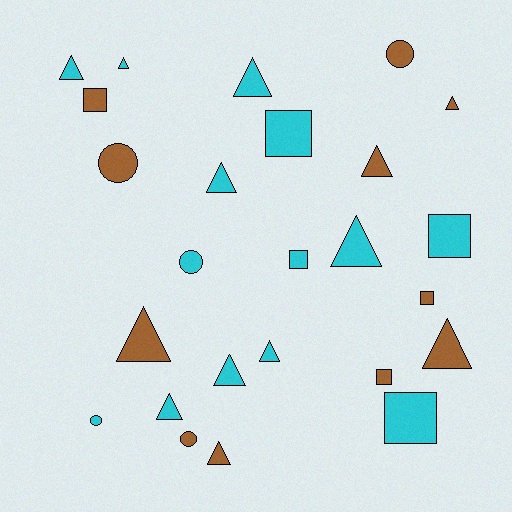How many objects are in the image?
There are 25 objects.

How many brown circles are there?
There are 3 brown circles.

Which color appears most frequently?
Cyan, with 14 objects.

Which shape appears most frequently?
Triangle, with 13 objects.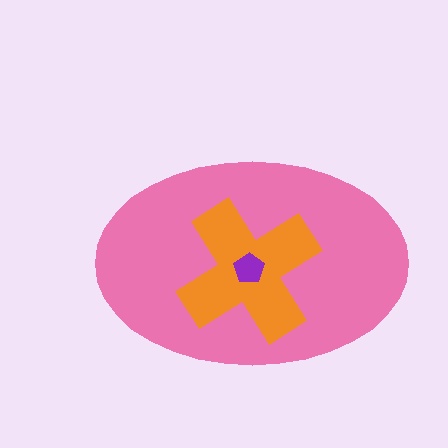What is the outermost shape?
The pink ellipse.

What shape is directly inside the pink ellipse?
The orange cross.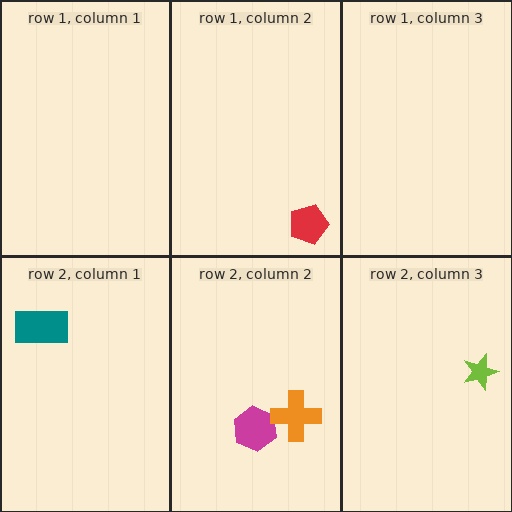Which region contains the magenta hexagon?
The row 2, column 2 region.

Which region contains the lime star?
The row 2, column 3 region.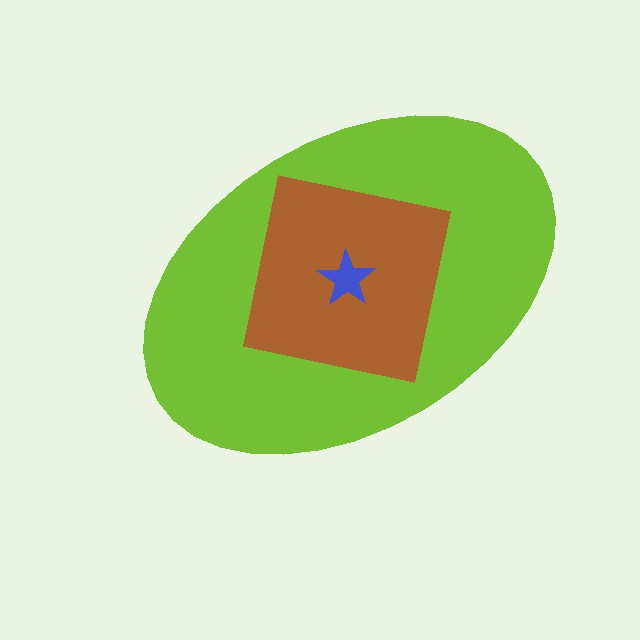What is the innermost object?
The blue star.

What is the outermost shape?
The lime ellipse.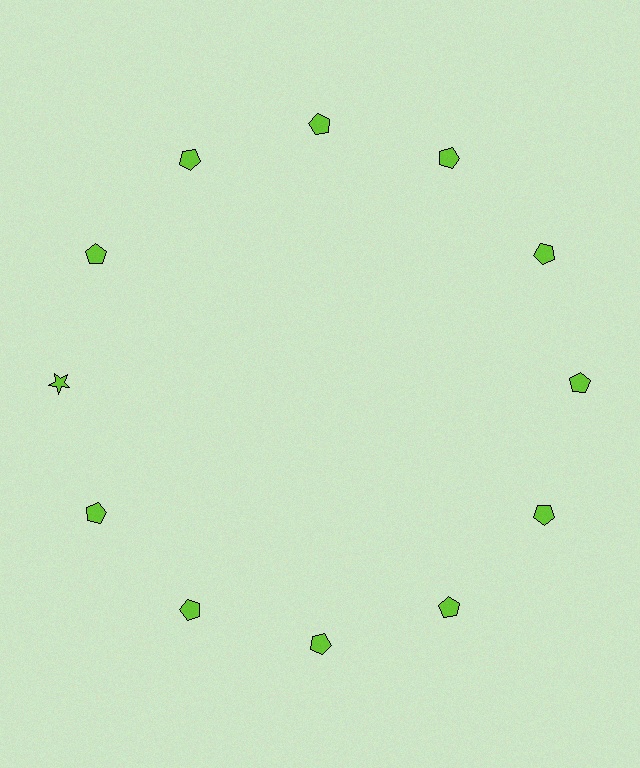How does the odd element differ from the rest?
It has a different shape: star instead of pentagon.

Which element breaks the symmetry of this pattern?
The lime star at roughly the 9 o'clock position breaks the symmetry. All other shapes are lime pentagons.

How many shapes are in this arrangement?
There are 12 shapes arranged in a ring pattern.